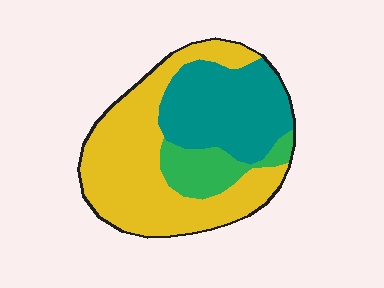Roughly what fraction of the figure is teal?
Teal covers about 35% of the figure.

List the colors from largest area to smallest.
From largest to smallest: yellow, teal, green.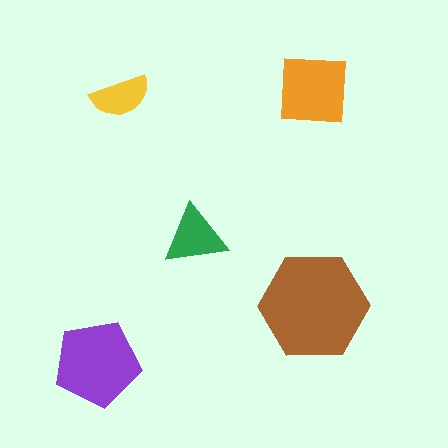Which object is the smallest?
The yellow semicircle.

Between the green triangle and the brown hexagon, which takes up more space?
The brown hexagon.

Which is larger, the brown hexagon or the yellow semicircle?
The brown hexagon.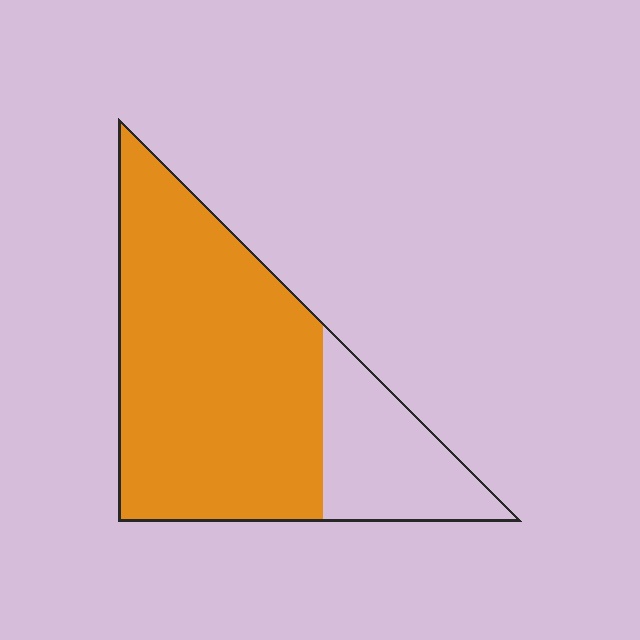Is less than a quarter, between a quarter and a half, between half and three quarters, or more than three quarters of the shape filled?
More than three quarters.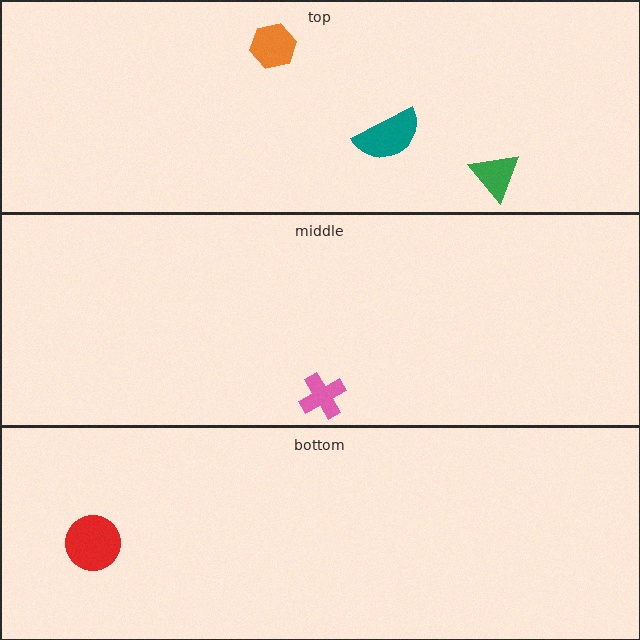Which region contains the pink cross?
The middle region.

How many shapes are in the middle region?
1.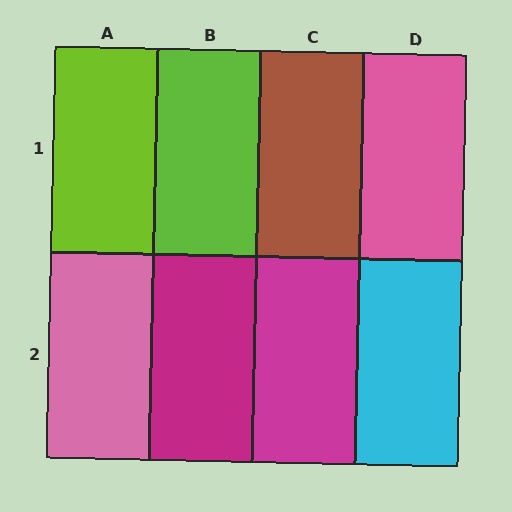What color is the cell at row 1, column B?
Lime.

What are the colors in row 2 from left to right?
Pink, magenta, magenta, cyan.